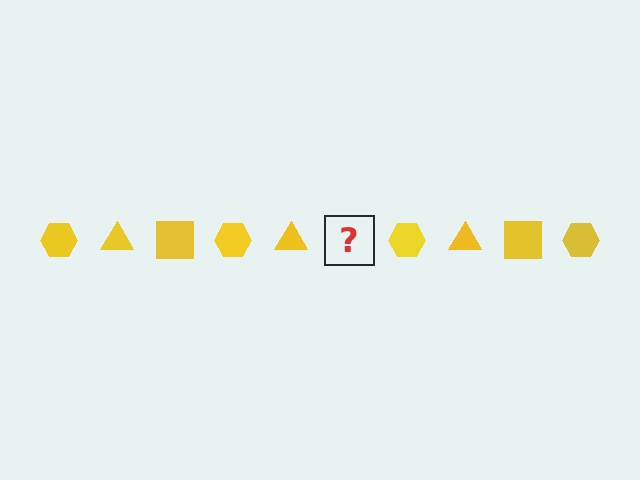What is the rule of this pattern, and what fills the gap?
The rule is that the pattern cycles through hexagon, triangle, square shapes in yellow. The gap should be filled with a yellow square.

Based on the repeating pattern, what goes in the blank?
The blank should be a yellow square.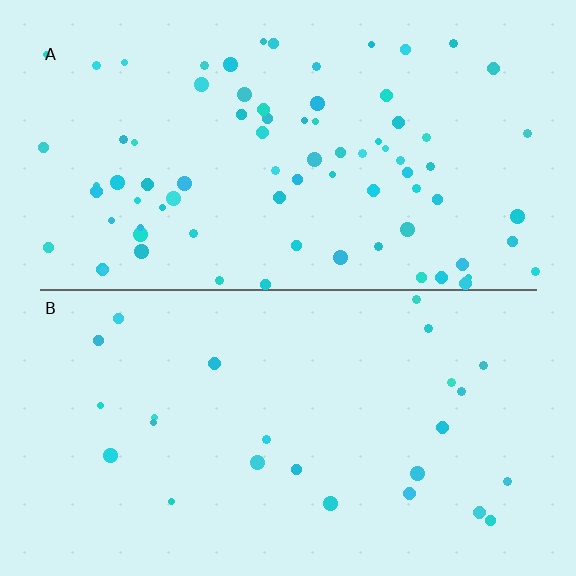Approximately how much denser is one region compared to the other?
Approximately 3.1× — region A over region B.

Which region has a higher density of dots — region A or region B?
A (the top).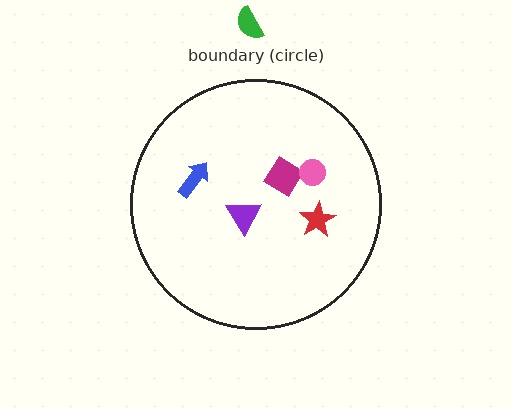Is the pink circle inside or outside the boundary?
Inside.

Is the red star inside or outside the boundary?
Inside.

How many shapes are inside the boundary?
5 inside, 1 outside.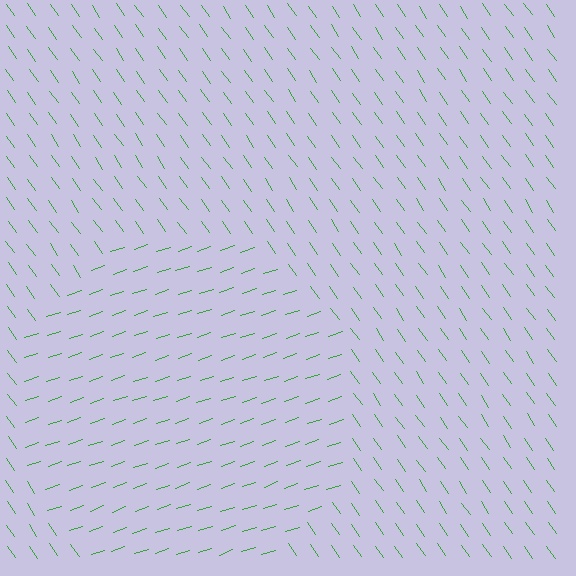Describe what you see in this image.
The image is filled with small green line segments. A circle region in the image has lines oriented differently from the surrounding lines, creating a visible texture boundary.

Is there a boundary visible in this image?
Yes, there is a texture boundary formed by a change in line orientation.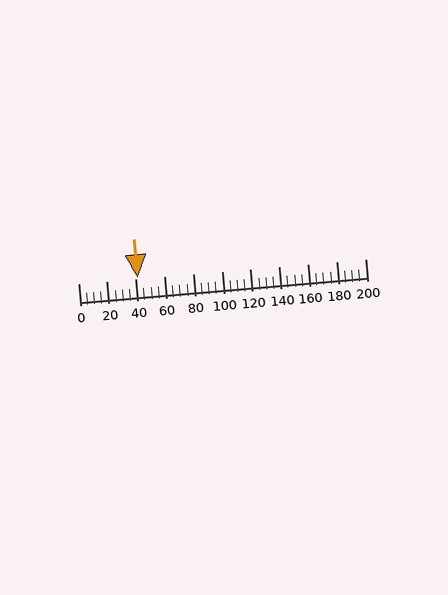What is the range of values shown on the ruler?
The ruler shows values from 0 to 200.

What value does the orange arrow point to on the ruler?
The orange arrow points to approximately 42.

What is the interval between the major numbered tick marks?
The major tick marks are spaced 20 units apart.